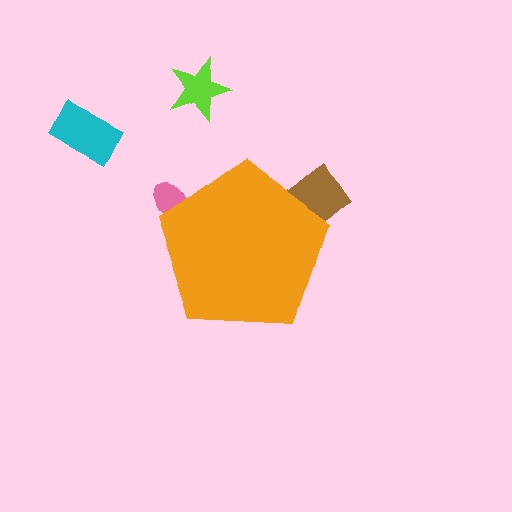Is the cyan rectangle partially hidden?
No, the cyan rectangle is fully visible.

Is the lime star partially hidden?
No, the lime star is fully visible.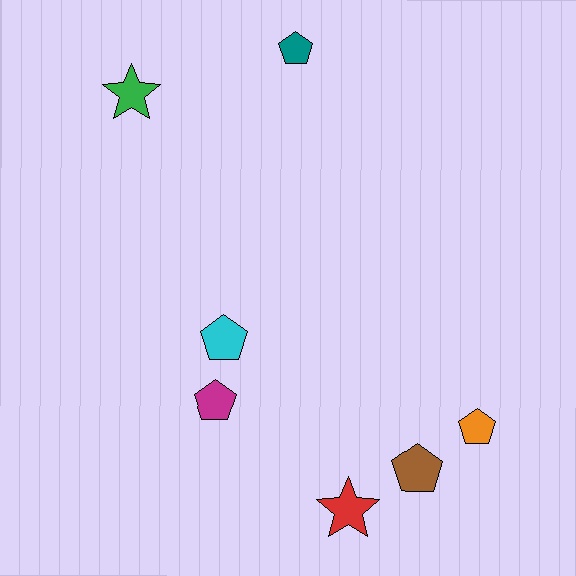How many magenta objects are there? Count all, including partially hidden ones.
There is 1 magenta object.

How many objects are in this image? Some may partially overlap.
There are 7 objects.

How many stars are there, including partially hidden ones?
There are 2 stars.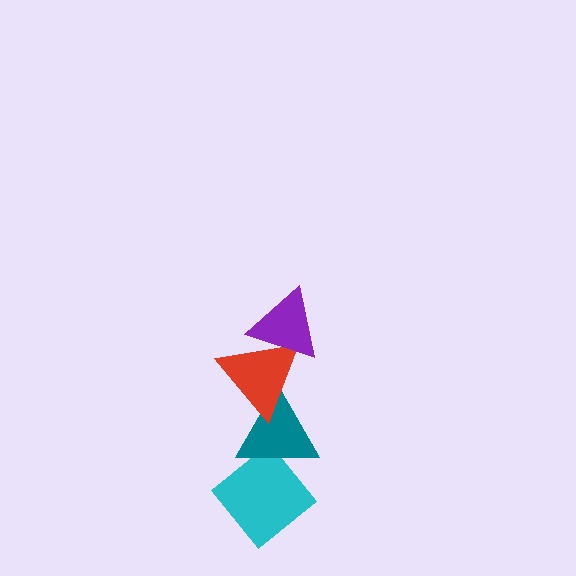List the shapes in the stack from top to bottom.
From top to bottom: the purple triangle, the red triangle, the teal triangle, the cyan diamond.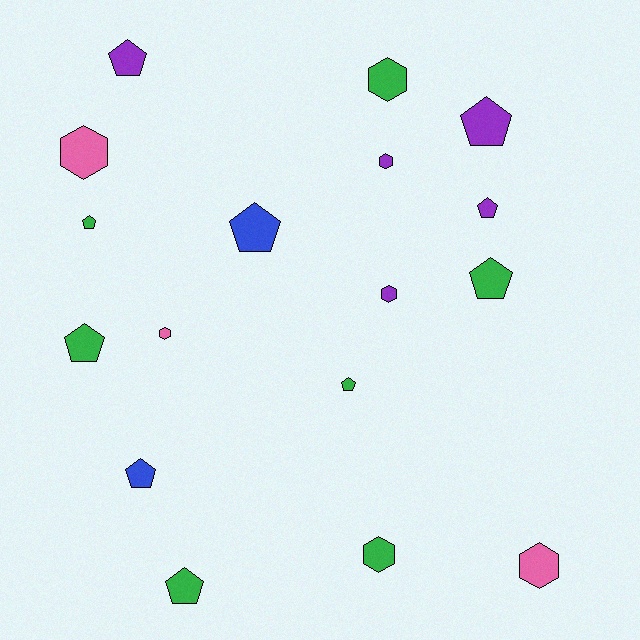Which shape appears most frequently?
Pentagon, with 10 objects.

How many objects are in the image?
There are 17 objects.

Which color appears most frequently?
Green, with 7 objects.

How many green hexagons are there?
There are 2 green hexagons.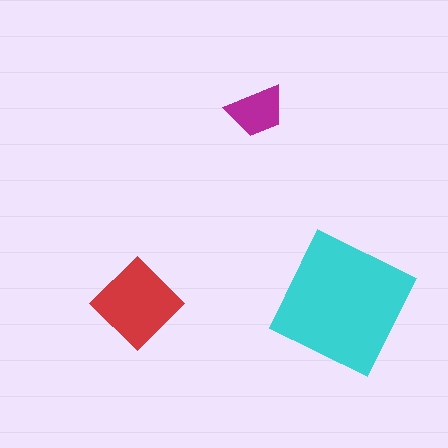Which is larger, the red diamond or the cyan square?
The cyan square.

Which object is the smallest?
The magenta trapezoid.